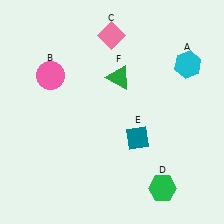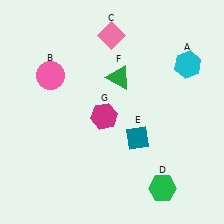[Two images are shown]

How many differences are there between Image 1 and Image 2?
There is 1 difference between the two images.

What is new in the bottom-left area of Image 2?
A magenta hexagon (G) was added in the bottom-left area of Image 2.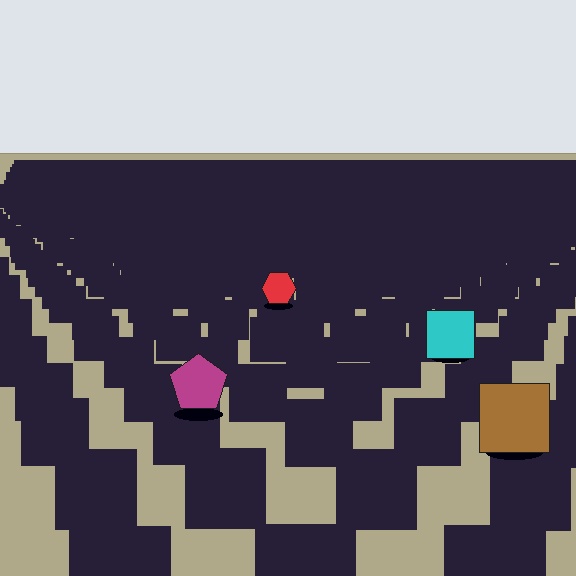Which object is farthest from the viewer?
The red hexagon is farthest from the viewer. It appears smaller and the ground texture around it is denser.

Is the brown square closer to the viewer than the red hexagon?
Yes. The brown square is closer — you can tell from the texture gradient: the ground texture is coarser near it.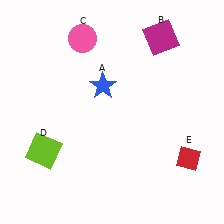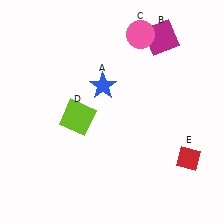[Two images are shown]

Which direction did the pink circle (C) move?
The pink circle (C) moved right.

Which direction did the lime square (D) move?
The lime square (D) moved right.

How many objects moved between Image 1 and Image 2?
2 objects moved between the two images.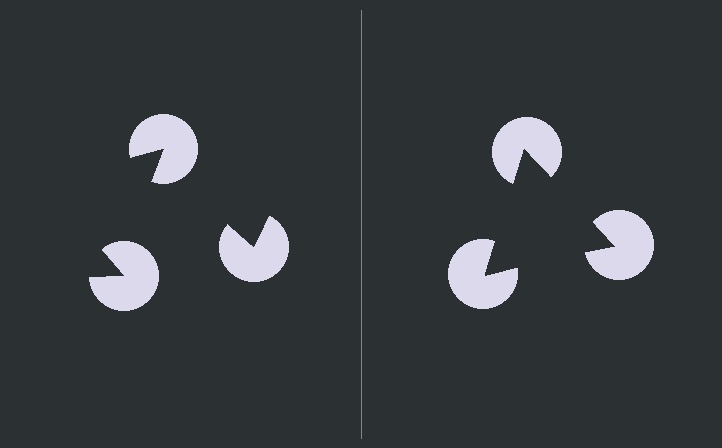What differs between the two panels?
The pac-man discs are positioned identically on both sides; only the wedge orientations differ. On the right they align to a triangle; on the left they are misaligned.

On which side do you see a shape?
An illusory triangle appears on the right side. On the left side the wedge cuts are rotated, so no coherent shape forms.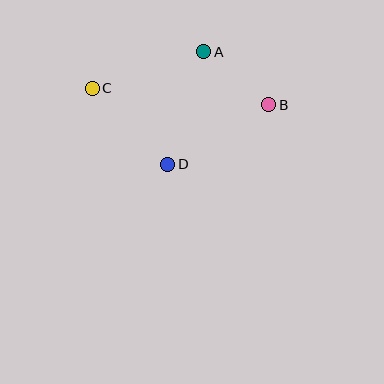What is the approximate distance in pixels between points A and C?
The distance between A and C is approximately 117 pixels.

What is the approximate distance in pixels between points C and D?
The distance between C and D is approximately 107 pixels.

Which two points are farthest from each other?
Points B and C are farthest from each other.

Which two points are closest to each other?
Points A and B are closest to each other.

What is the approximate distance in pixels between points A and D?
The distance between A and D is approximately 118 pixels.